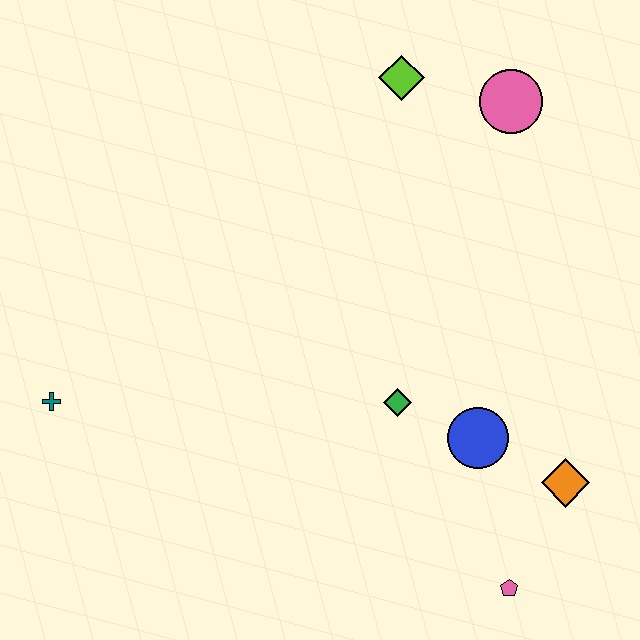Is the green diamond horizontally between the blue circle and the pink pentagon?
No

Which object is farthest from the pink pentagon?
The lime diamond is farthest from the pink pentagon.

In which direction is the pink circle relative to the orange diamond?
The pink circle is above the orange diamond.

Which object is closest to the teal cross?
The green diamond is closest to the teal cross.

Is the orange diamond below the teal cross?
Yes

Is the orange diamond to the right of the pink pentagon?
Yes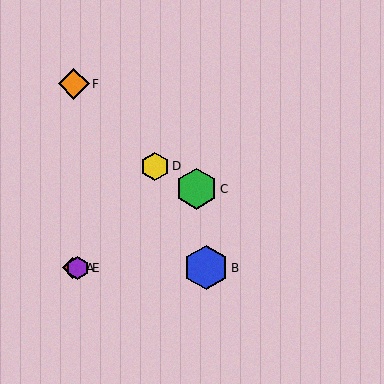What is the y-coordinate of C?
Object C is at y≈189.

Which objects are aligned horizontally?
Objects A, B, E are aligned horizontally.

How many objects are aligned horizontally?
3 objects (A, B, E) are aligned horizontally.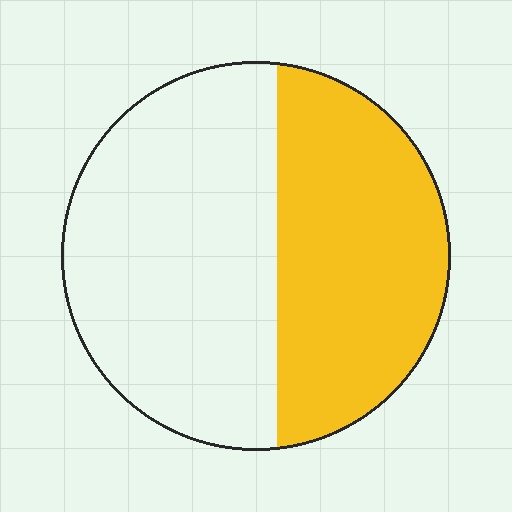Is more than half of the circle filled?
No.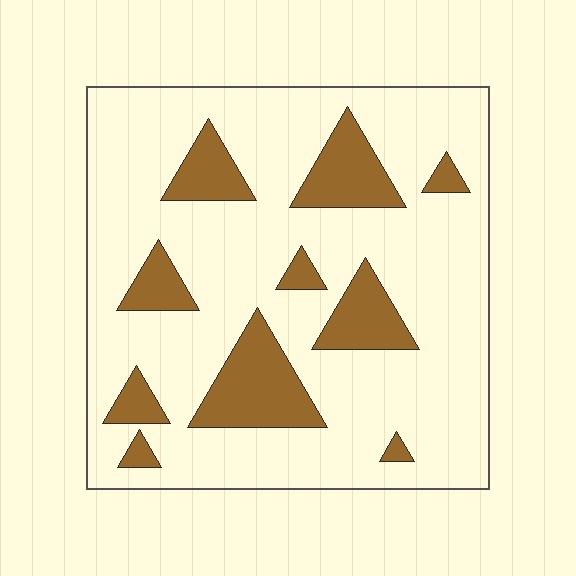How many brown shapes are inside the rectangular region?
10.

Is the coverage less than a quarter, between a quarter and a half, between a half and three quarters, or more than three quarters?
Less than a quarter.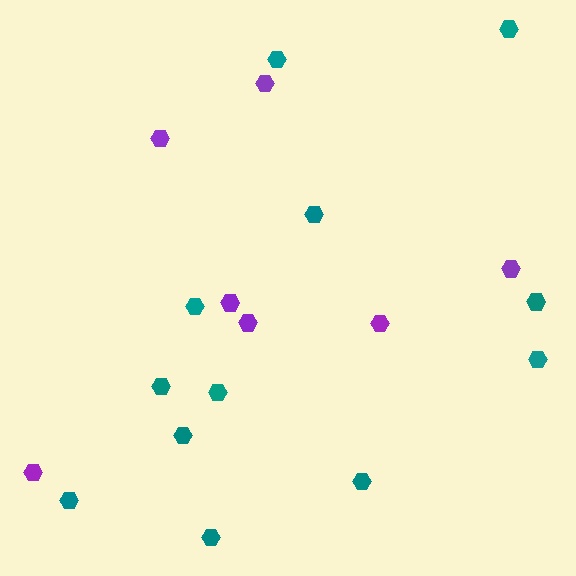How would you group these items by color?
There are 2 groups: one group of purple hexagons (7) and one group of teal hexagons (12).